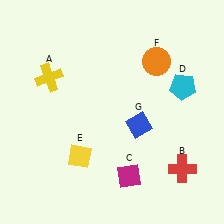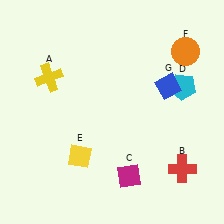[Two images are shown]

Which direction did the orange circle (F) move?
The orange circle (F) moved right.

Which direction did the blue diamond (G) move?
The blue diamond (G) moved up.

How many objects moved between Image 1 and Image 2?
2 objects moved between the two images.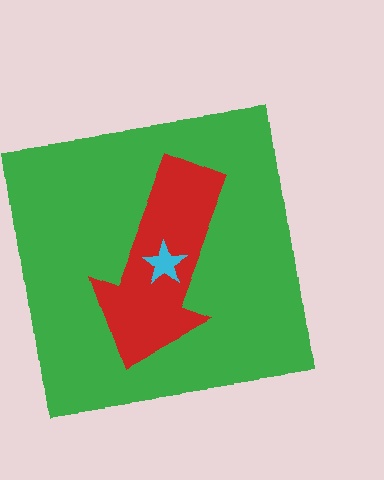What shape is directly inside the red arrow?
The cyan star.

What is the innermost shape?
The cyan star.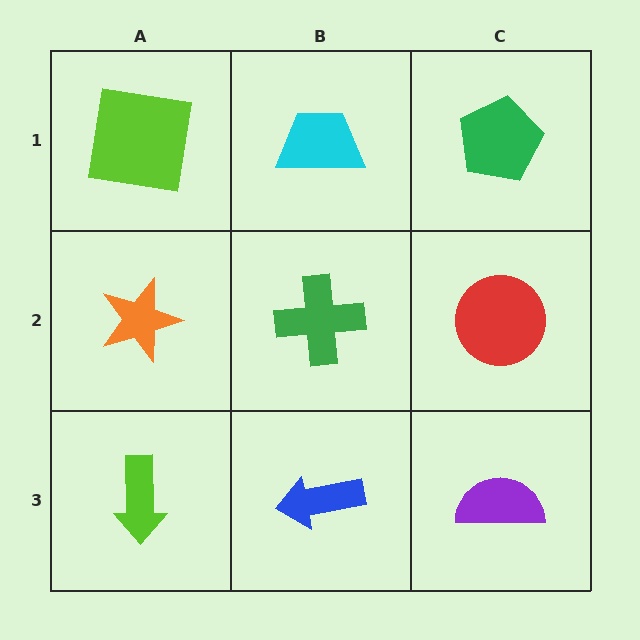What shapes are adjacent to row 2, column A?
A lime square (row 1, column A), a lime arrow (row 3, column A), a green cross (row 2, column B).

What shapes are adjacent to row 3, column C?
A red circle (row 2, column C), a blue arrow (row 3, column B).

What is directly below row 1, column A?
An orange star.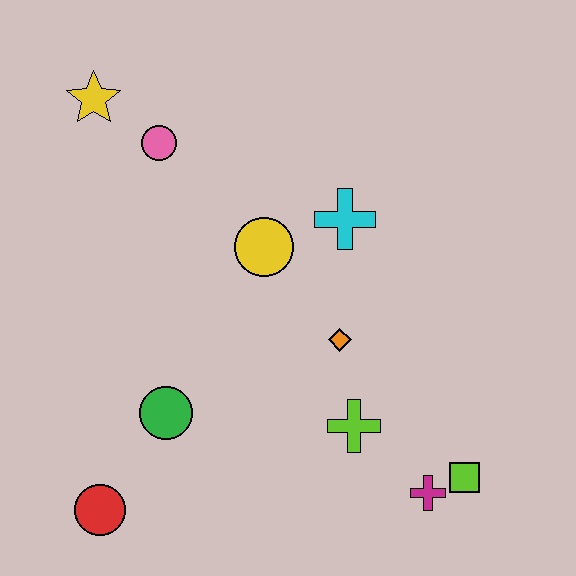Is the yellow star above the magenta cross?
Yes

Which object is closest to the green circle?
The red circle is closest to the green circle.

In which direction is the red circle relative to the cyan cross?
The red circle is below the cyan cross.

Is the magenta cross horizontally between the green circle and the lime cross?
No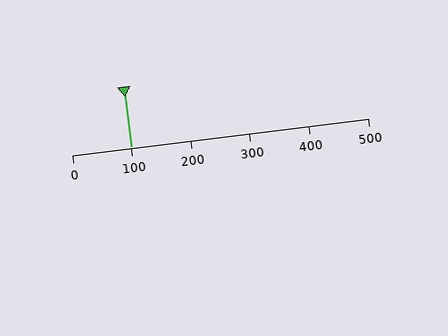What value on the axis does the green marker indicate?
The marker indicates approximately 100.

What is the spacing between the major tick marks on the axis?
The major ticks are spaced 100 apart.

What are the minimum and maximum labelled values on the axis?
The axis runs from 0 to 500.